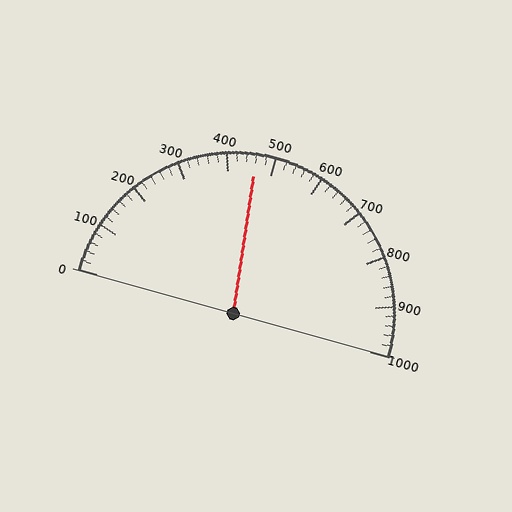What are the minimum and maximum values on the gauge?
The gauge ranges from 0 to 1000.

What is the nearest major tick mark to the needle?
The nearest major tick mark is 500.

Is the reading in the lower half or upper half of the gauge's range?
The reading is in the lower half of the range (0 to 1000).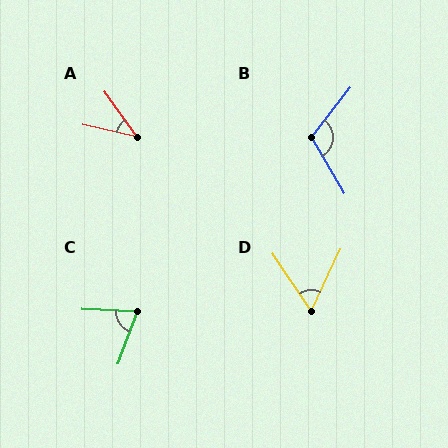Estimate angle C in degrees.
Approximately 73 degrees.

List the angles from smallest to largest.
A (41°), D (59°), C (73°), B (112°).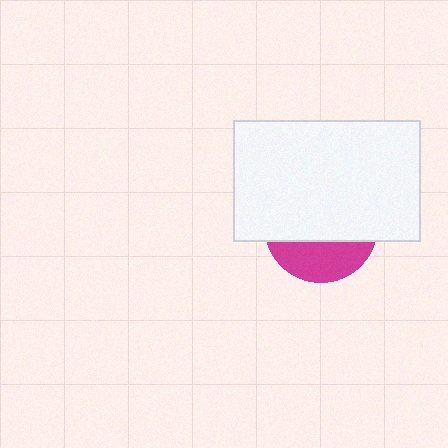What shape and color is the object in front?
The object in front is a white rectangle.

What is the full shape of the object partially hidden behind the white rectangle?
The partially hidden object is a magenta circle.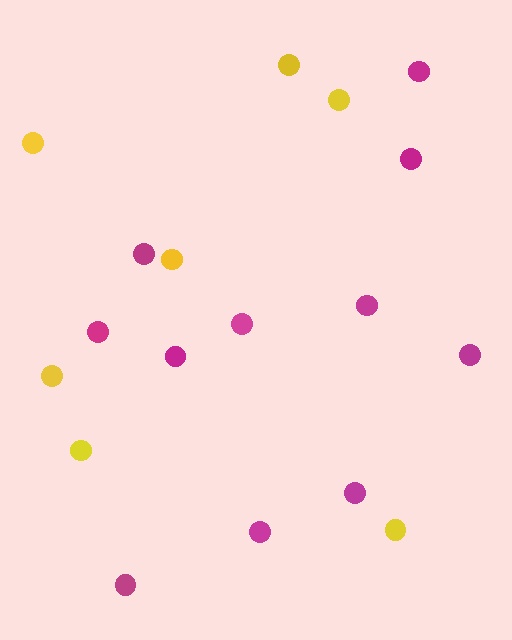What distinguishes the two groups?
There are 2 groups: one group of yellow circles (7) and one group of magenta circles (11).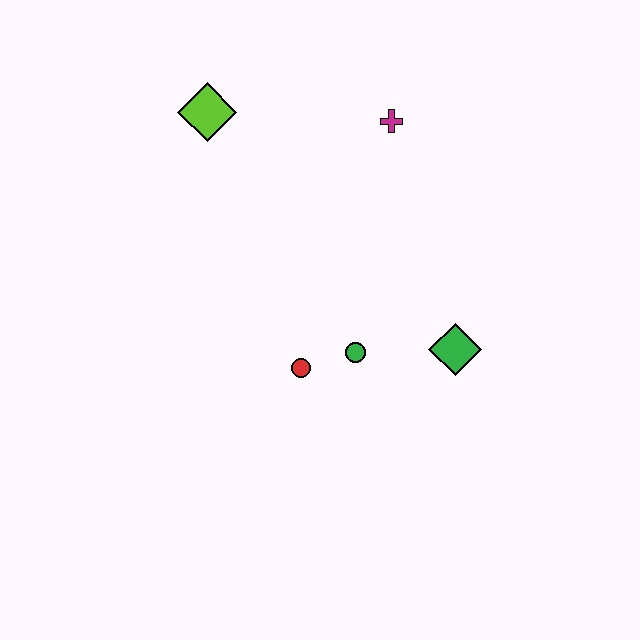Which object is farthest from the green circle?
The lime diamond is farthest from the green circle.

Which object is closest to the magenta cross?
The lime diamond is closest to the magenta cross.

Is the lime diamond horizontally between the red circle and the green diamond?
No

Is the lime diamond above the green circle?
Yes